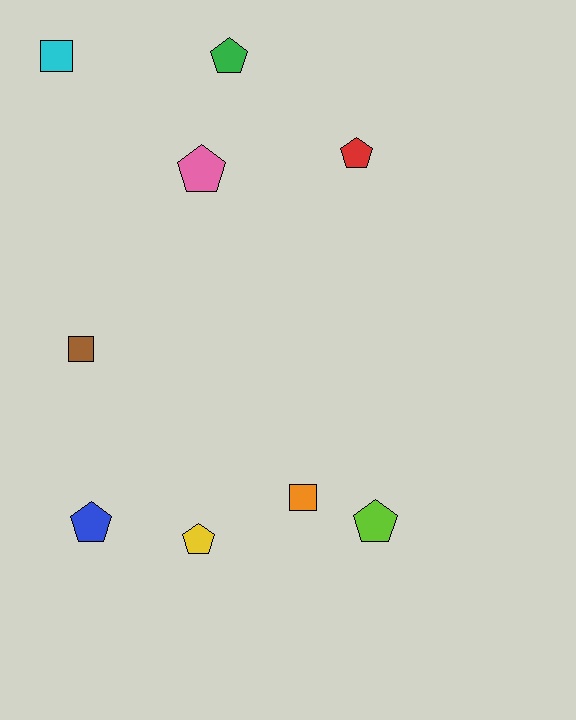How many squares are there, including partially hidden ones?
There are 3 squares.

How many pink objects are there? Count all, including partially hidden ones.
There is 1 pink object.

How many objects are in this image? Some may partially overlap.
There are 9 objects.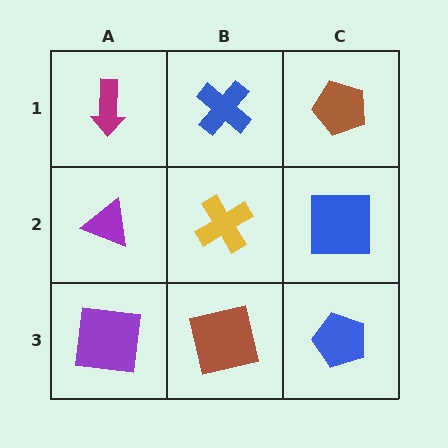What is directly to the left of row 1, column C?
A blue cross.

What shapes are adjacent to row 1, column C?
A blue square (row 2, column C), a blue cross (row 1, column B).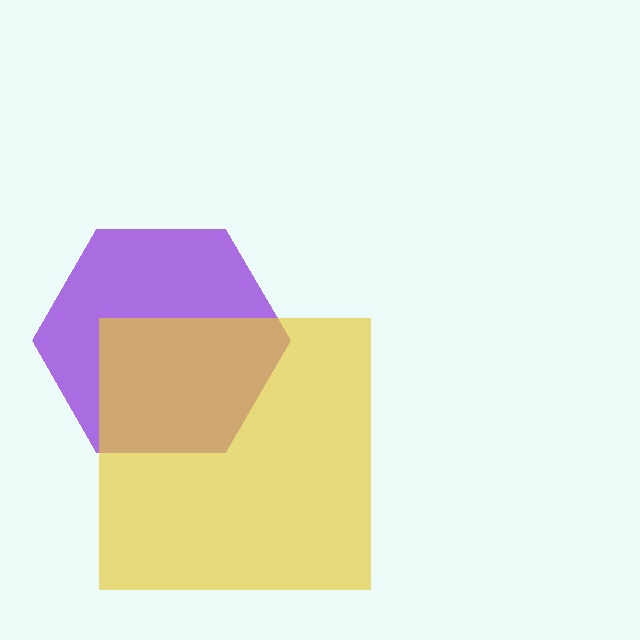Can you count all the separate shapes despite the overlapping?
Yes, there are 2 separate shapes.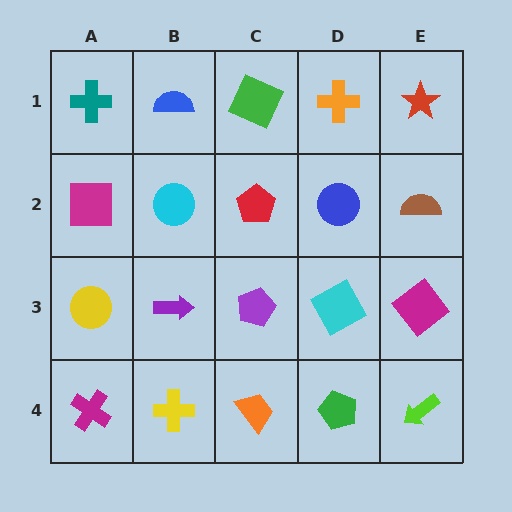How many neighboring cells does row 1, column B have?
3.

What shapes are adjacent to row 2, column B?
A blue semicircle (row 1, column B), a purple arrow (row 3, column B), a magenta square (row 2, column A), a red pentagon (row 2, column C).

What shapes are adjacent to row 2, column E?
A red star (row 1, column E), a magenta diamond (row 3, column E), a blue circle (row 2, column D).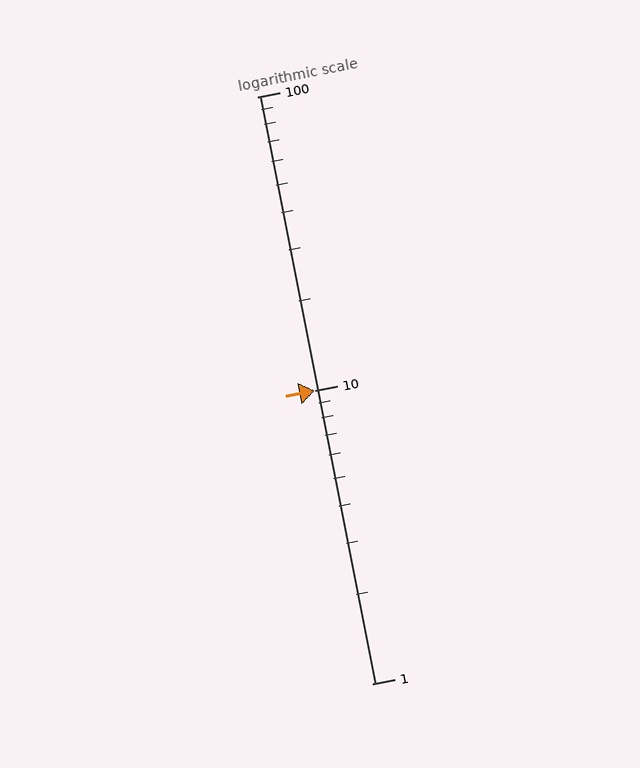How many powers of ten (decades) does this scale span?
The scale spans 2 decades, from 1 to 100.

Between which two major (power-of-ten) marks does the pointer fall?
The pointer is between 10 and 100.